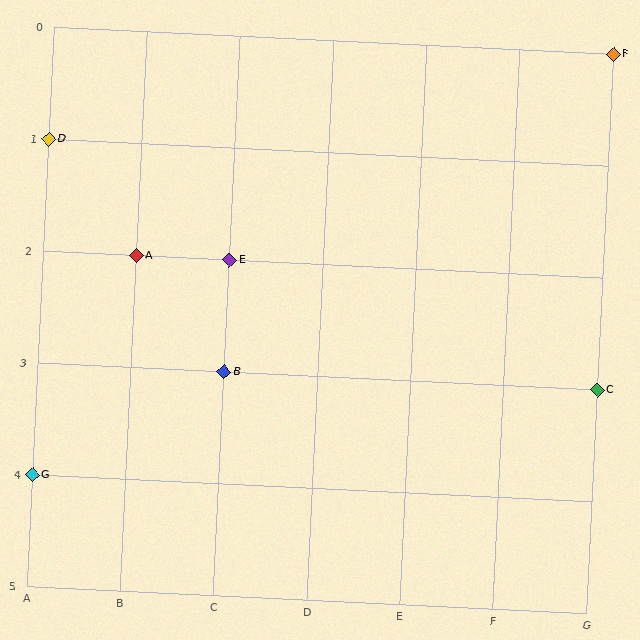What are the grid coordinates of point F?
Point F is at grid coordinates (G, 0).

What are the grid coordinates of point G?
Point G is at grid coordinates (A, 4).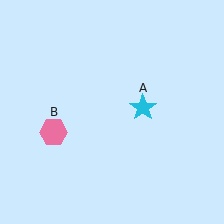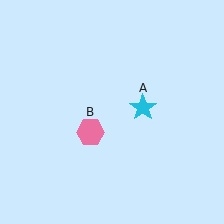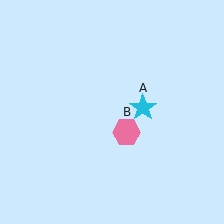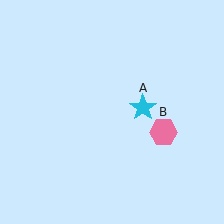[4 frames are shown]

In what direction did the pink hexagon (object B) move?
The pink hexagon (object B) moved right.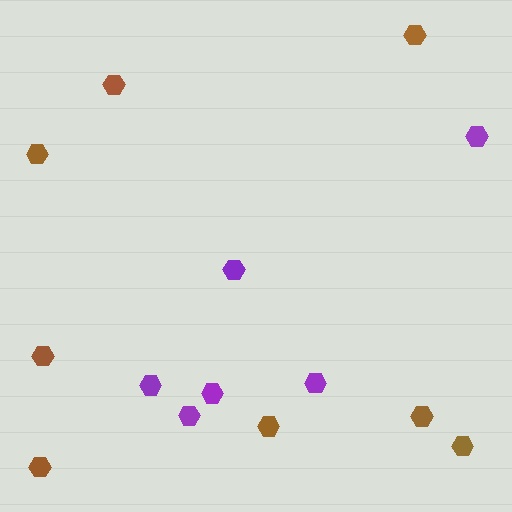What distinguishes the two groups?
There are 2 groups: one group of purple hexagons (6) and one group of brown hexagons (8).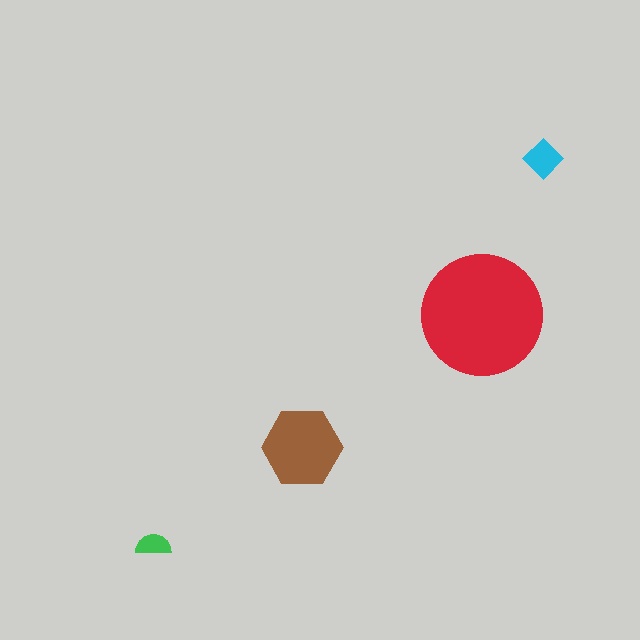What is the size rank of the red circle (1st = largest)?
1st.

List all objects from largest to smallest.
The red circle, the brown hexagon, the cyan diamond, the green semicircle.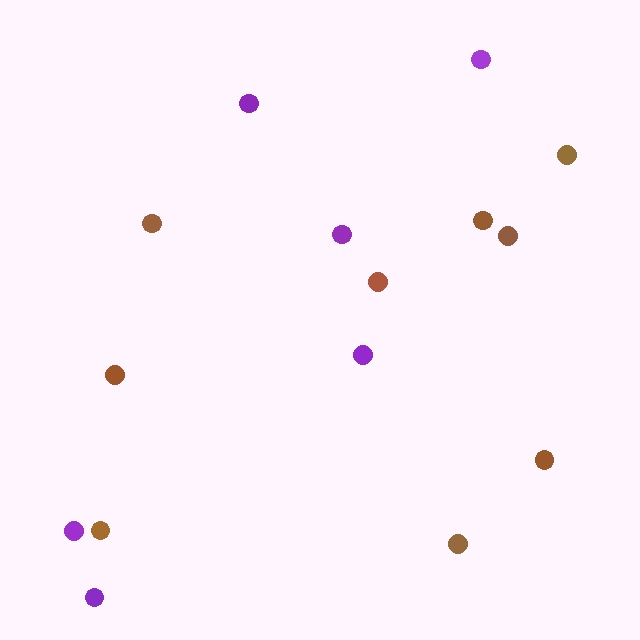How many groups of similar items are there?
There are 2 groups: one group of brown circles (9) and one group of purple circles (6).